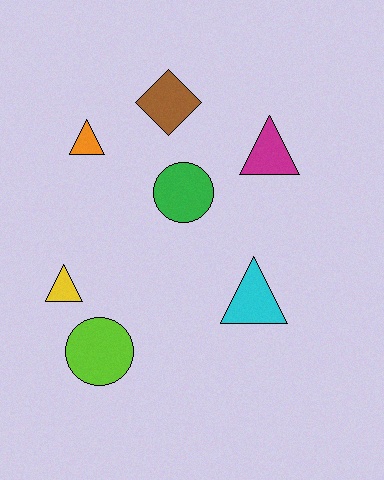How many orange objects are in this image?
There is 1 orange object.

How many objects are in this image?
There are 7 objects.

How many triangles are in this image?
There are 4 triangles.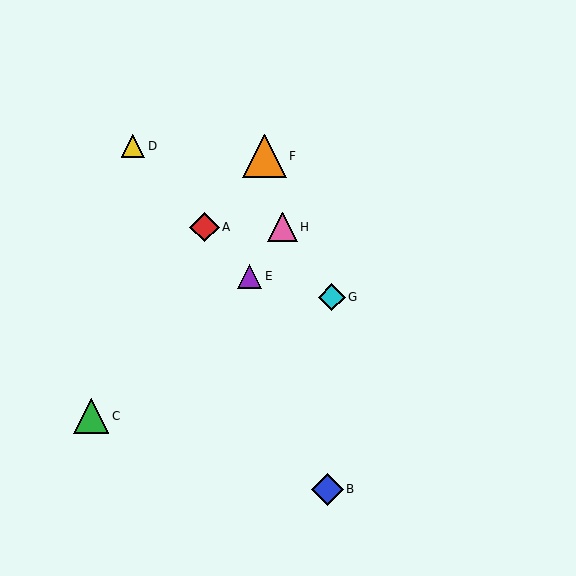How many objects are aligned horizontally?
2 objects (A, H) are aligned horizontally.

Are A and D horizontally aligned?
No, A is at y≈227 and D is at y≈146.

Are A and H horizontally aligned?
Yes, both are at y≈227.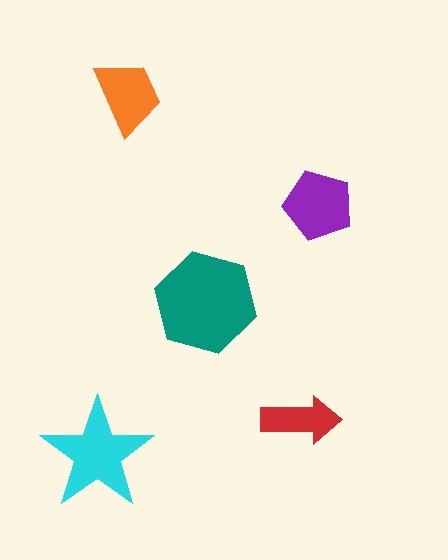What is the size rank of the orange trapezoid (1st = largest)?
4th.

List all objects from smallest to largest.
The red arrow, the orange trapezoid, the purple pentagon, the cyan star, the teal hexagon.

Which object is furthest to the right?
The purple pentagon is rightmost.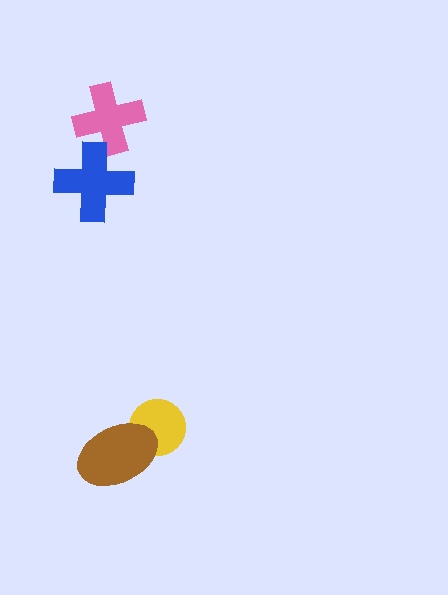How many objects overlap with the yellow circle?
1 object overlaps with the yellow circle.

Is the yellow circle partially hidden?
Yes, it is partially covered by another shape.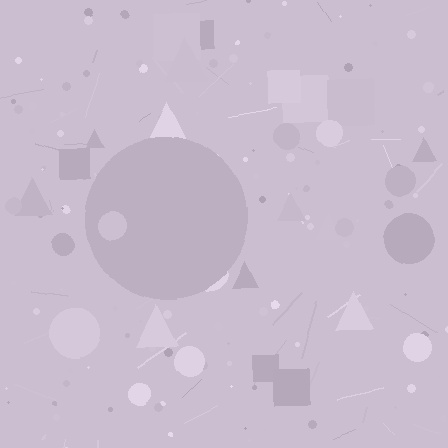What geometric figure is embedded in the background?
A circle is embedded in the background.